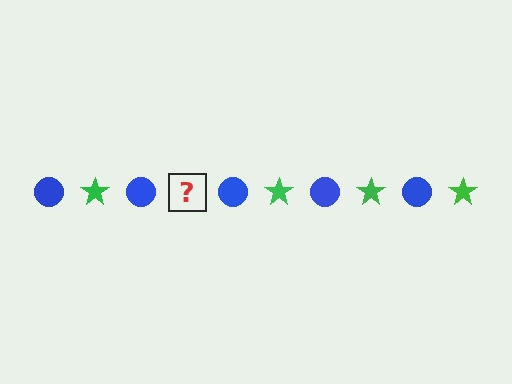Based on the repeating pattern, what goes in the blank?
The blank should be a green star.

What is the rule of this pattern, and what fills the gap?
The rule is that the pattern alternates between blue circle and green star. The gap should be filled with a green star.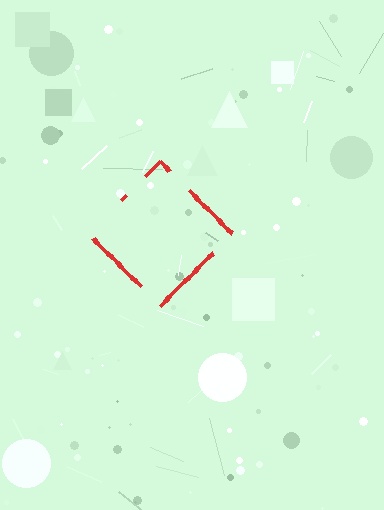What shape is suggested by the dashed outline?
The dashed outline suggests a diamond.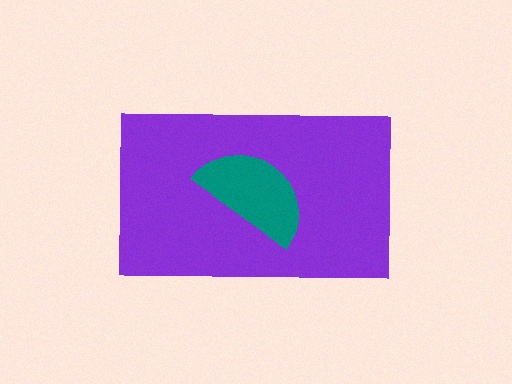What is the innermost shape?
The teal semicircle.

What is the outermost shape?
The purple rectangle.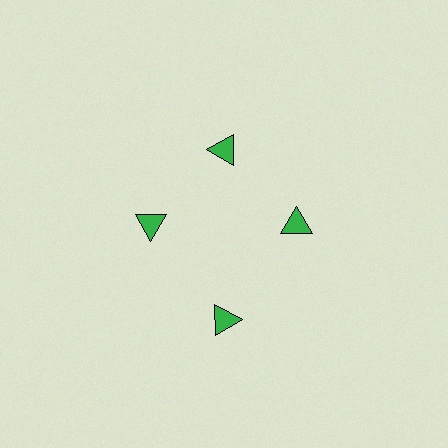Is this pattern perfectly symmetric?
No. The 4 green triangles are arranged in a ring, but one element near the 6 o'clock position is pushed outward from the center, breaking the 4-fold rotational symmetry.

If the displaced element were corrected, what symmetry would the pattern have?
It would have 4-fold rotational symmetry — the pattern would map onto itself every 90 degrees.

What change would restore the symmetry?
The symmetry would be restored by moving it inward, back onto the ring so that all 4 triangles sit at equal angles and equal distance from the center.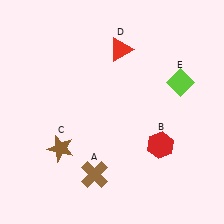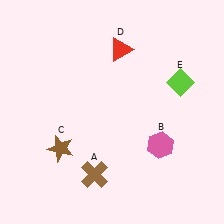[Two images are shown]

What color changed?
The hexagon (B) changed from red in Image 1 to pink in Image 2.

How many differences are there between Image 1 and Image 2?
There is 1 difference between the two images.